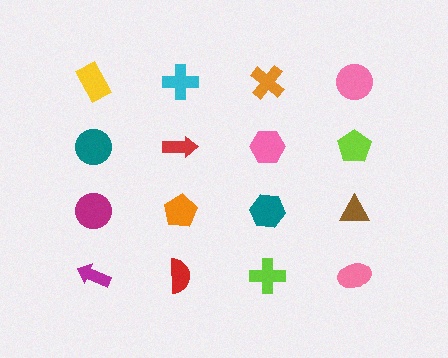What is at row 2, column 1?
A teal circle.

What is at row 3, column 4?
A brown triangle.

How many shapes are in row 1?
4 shapes.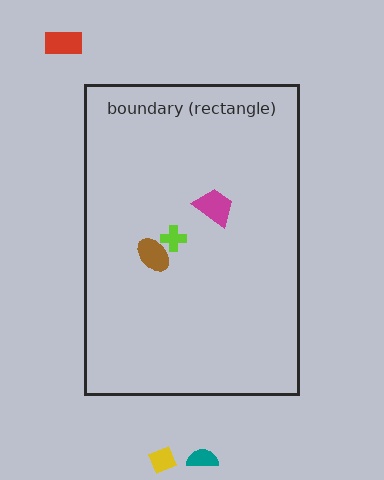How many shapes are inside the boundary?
3 inside, 3 outside.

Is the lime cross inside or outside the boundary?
Inside.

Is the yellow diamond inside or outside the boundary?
Outside.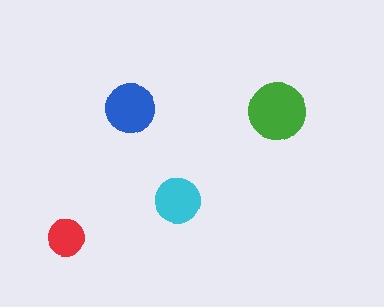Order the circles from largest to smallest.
the green one, the blue one, the cyan one, the red one.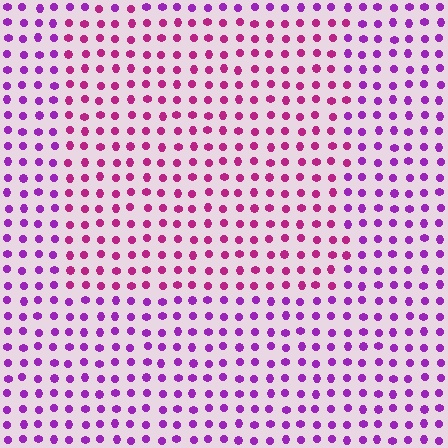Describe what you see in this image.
The image is filled with small purple elements in a uniform arrangement. A rectangle-shaped region is visible where the elements are tinted to a slightly different hue, forming a subtle color boundary.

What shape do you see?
I see a rectangle.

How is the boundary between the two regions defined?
The boundary is defined purely by a slight shift in hue (about 33 degrees). Spacing, size, and orientation are identical on both sides.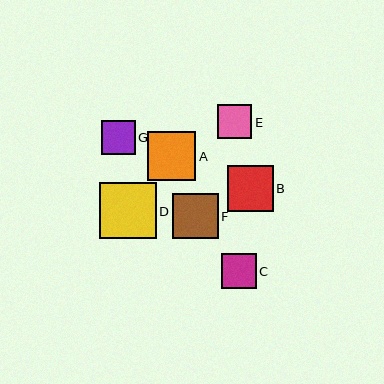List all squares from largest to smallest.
From largest to smallest: D, A, B, F, C, G, E.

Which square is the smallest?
Square E is the smallest with a size of approximately 34 pixels.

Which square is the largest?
Square D is the largest with a size of approximately 56 pixels.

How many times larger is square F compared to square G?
Square F is approximately 1.3 times the size of square G.